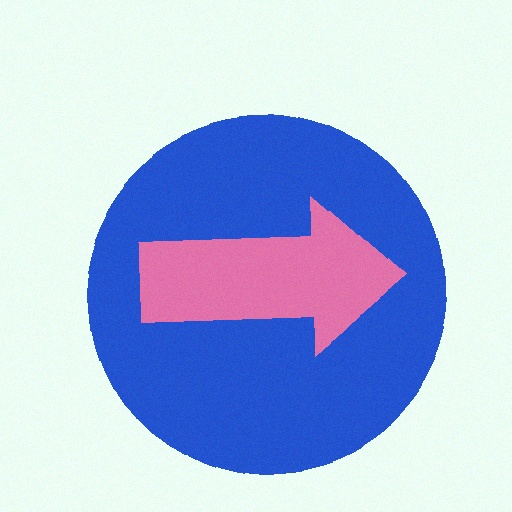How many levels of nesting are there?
2.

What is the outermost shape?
The blue circle.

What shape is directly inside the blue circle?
The pink arrow.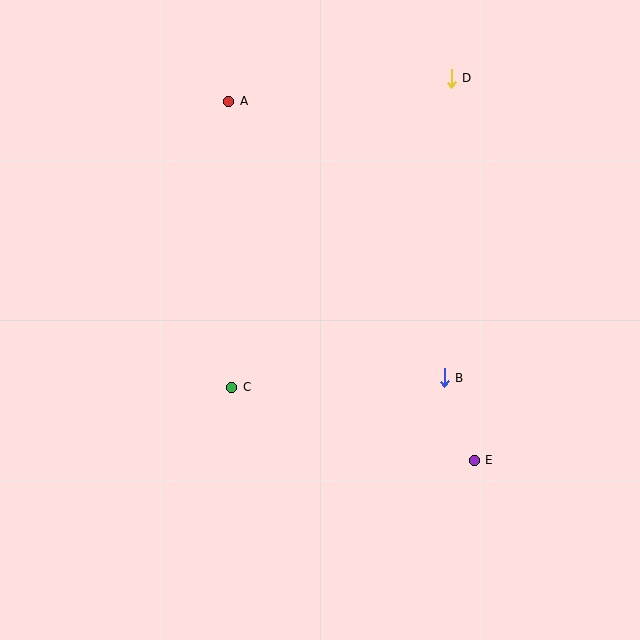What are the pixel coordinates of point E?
Point E is at (474, 460).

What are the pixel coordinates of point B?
Point B is at (444, 378).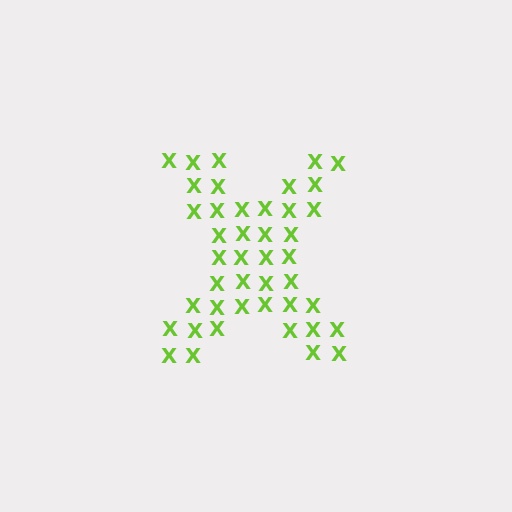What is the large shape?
The large shape is the letter X.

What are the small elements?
The small elements are letter X's.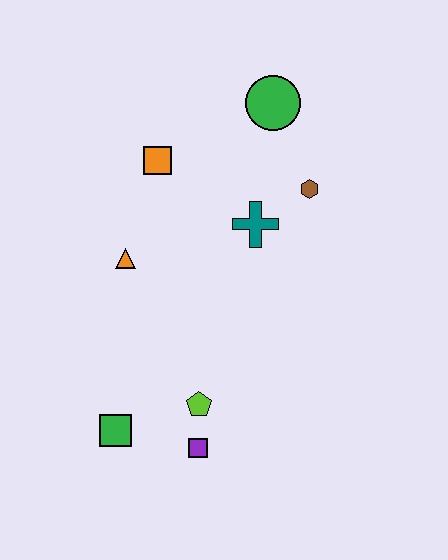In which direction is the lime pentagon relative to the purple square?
The lime pentagon is above the purple square.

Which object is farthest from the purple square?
The green circle is farthest from the purple square.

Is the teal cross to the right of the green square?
Yes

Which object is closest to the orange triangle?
The orange square is closest to the orange triangle.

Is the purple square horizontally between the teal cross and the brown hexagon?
No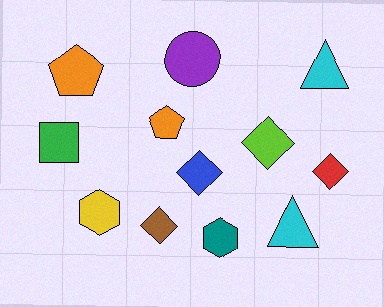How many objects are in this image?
There are 12 objects.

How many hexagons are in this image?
There are 2 hexagons.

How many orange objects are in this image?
There are 2 orange objects.